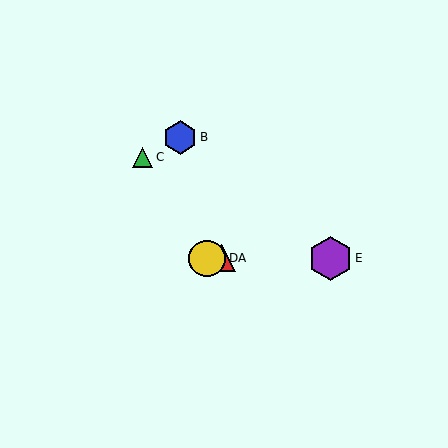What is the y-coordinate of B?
Object B is at y≈137.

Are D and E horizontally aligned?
Yes, both are at y≈258.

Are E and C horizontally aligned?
No, E is at y≈258 and C is at y≈157.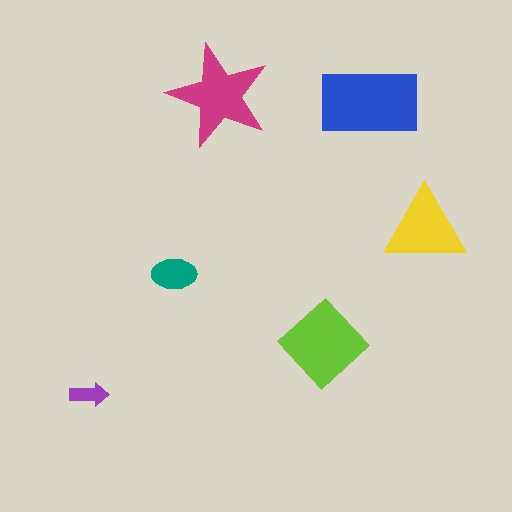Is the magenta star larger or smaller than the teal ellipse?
Larger.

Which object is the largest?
The blue rectangle.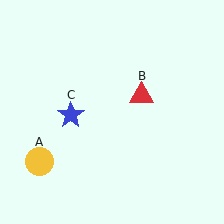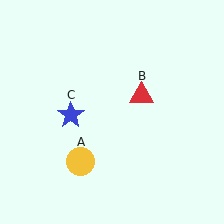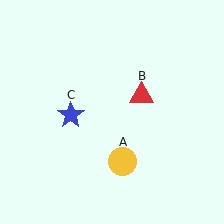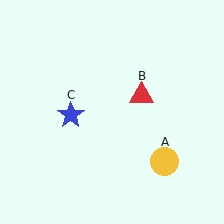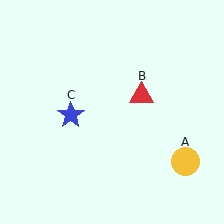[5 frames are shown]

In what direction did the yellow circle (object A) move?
The yellow circle (object A) moved right.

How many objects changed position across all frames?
1 object changed position: yellow circle (object A).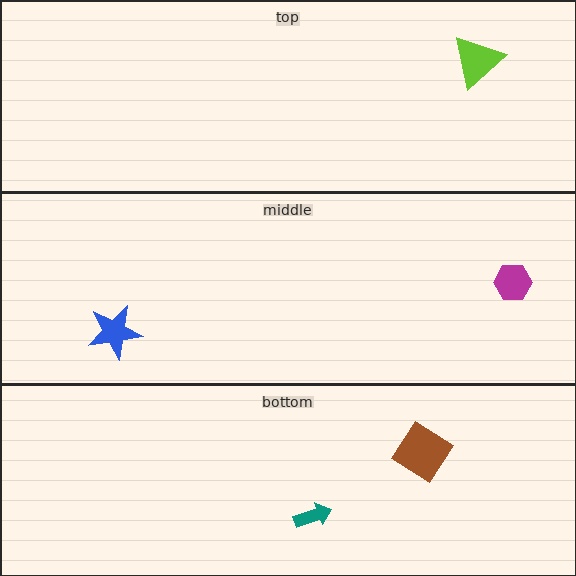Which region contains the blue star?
The middle region.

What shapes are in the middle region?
The blue star, the magenta hexagon.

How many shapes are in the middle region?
2.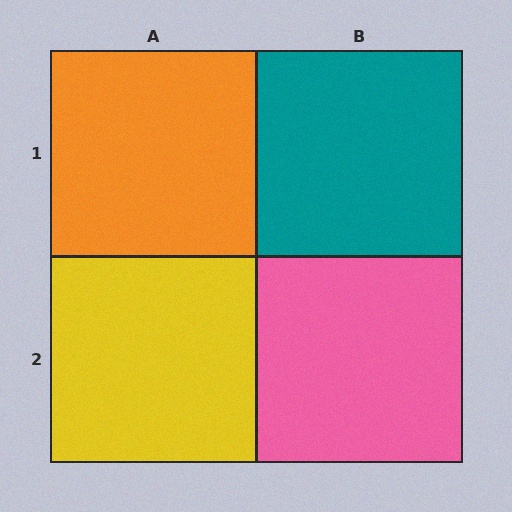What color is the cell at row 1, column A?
Orange.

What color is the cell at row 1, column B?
Teal.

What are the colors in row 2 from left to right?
Yellow, pink.